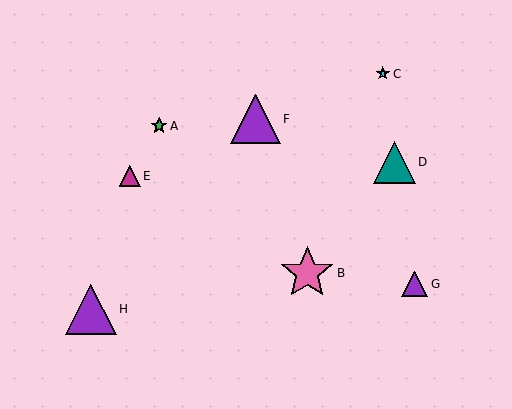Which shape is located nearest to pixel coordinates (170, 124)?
The green star (labeled A) at (159, 126) is nearest to that location.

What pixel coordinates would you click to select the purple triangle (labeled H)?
Click at (91, 309) to select the purple triangle H.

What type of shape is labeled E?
Shape E is a magenta triangle.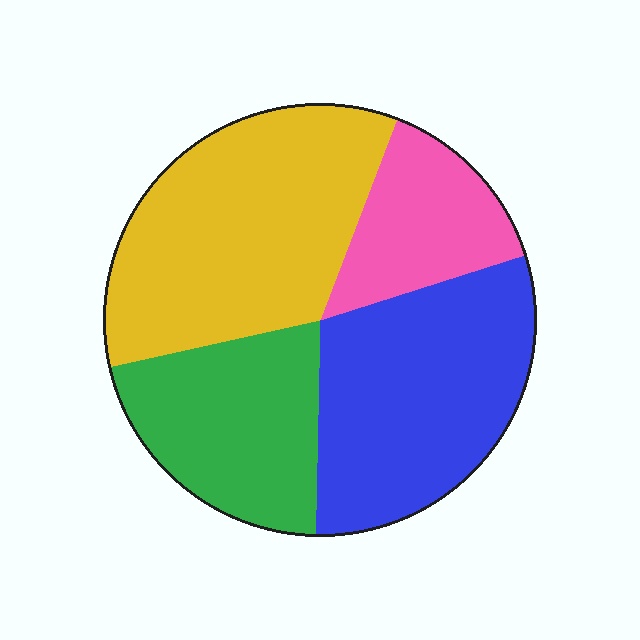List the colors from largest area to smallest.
From largest to smallest: yellow, blue, green, pink.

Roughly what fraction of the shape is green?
Green takes up between a sixth and a third of the shape.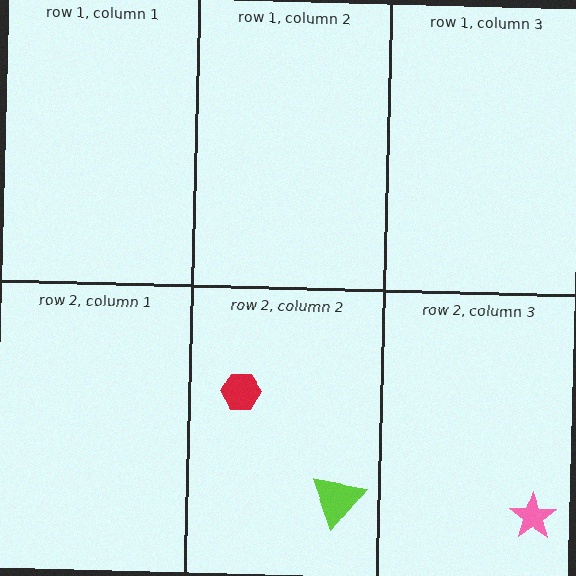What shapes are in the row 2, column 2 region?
The red hexagon, the lime triangle.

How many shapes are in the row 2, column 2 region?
2.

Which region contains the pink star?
The row 2, column 3 region.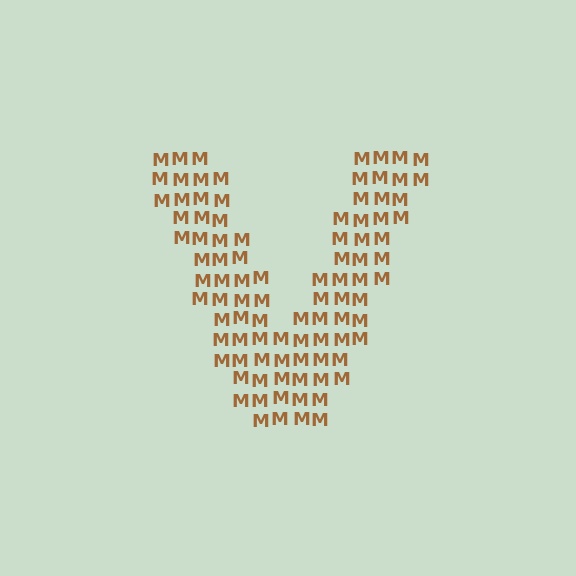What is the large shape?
The large shape is the letter V.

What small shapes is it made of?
It is made of small letter M's.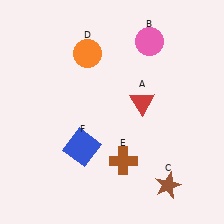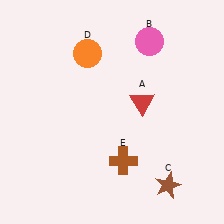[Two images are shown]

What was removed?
The blue square (F) was removed in Image 2.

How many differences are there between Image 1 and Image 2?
There is 1 difference between the two images.